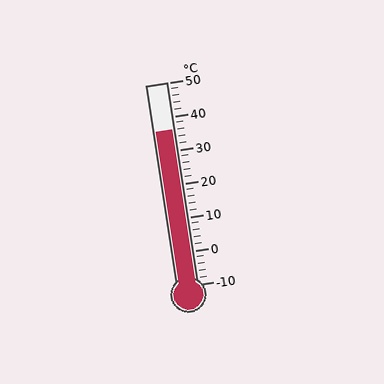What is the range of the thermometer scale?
The thermometer scale ranges from -10°C to 50°C.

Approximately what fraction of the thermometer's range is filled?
The thermometer is filled to approximately 75% of its range.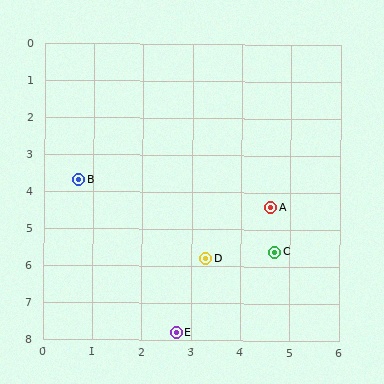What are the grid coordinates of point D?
Point D is at approximately (3.3, 5.8).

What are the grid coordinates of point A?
Point A is at approximately (4.6, 4.4).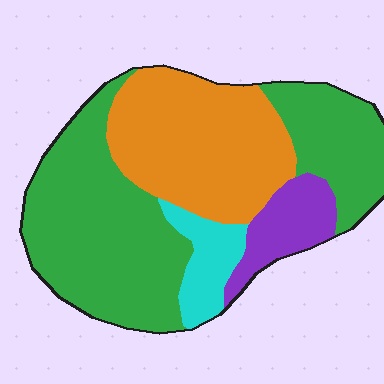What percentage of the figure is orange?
Orange covers 31% of the figure.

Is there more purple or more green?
Green.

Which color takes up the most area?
Green, at roughly 50%.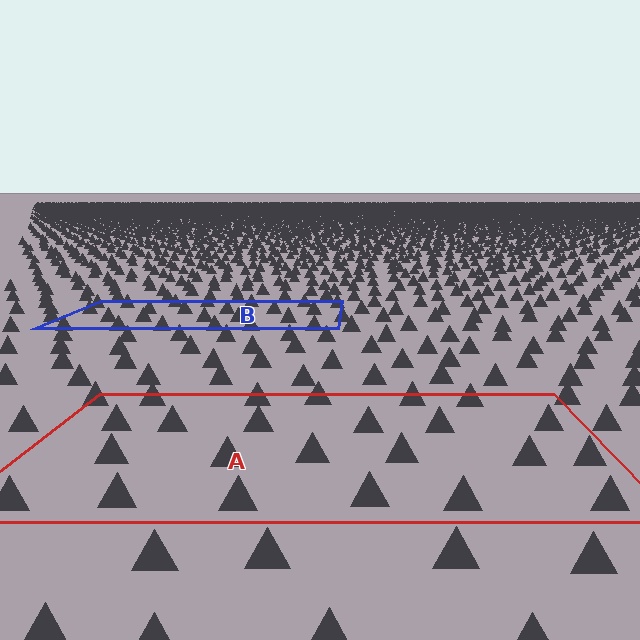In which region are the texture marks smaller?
The texture marks are smaller in region B, because it is farther away.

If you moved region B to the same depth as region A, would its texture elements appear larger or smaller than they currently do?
They would appear larger. At a closer depth, the same texture elements are projected at a bigger on-screen size.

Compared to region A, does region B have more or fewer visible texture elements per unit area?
Region B has more texture elements per unit area — they are packed more densely because it is farther away.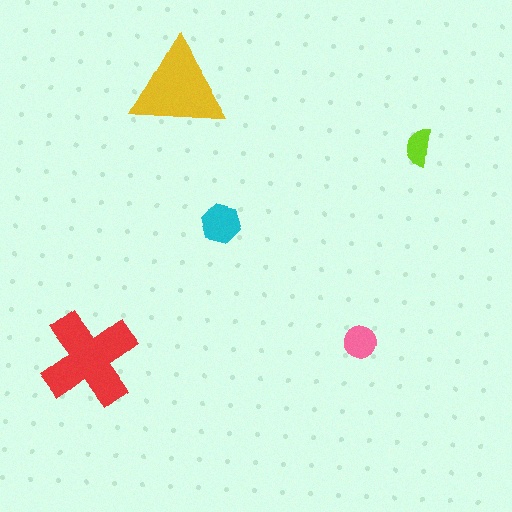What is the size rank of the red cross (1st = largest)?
1st.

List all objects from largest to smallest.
The red cross, the yellow triangle, the cyan hexagon, the pink circle, the lime semicircle.